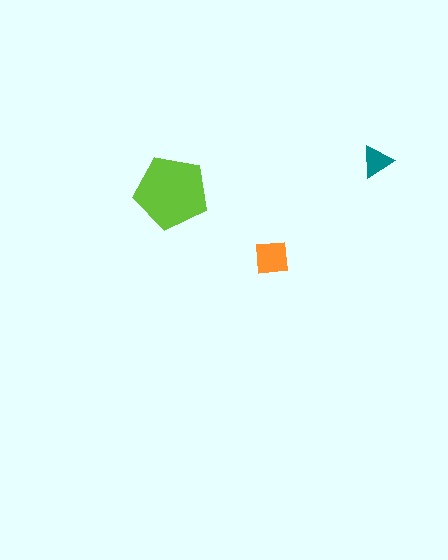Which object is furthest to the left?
The lime pentagon is leftmost.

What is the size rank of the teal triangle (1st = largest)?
3rd.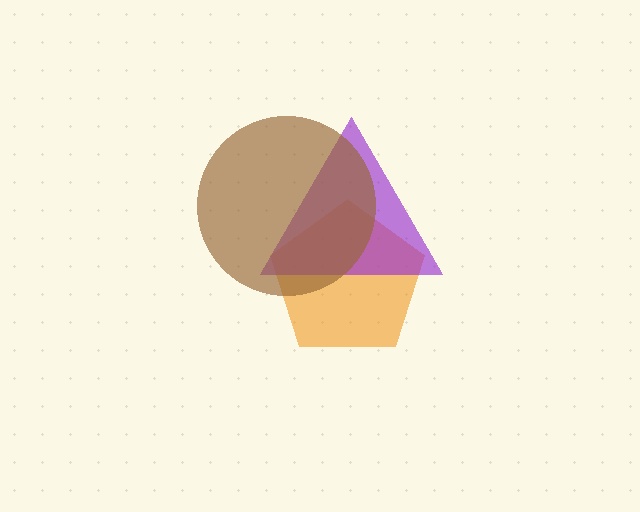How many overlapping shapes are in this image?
There are 3 overlapping shapes in the image.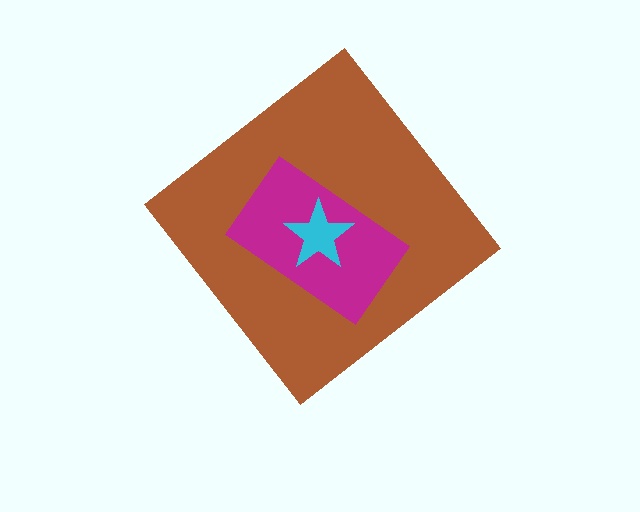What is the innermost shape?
The cyan star.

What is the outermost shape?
The brown diamond.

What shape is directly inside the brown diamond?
The magenta rectangle.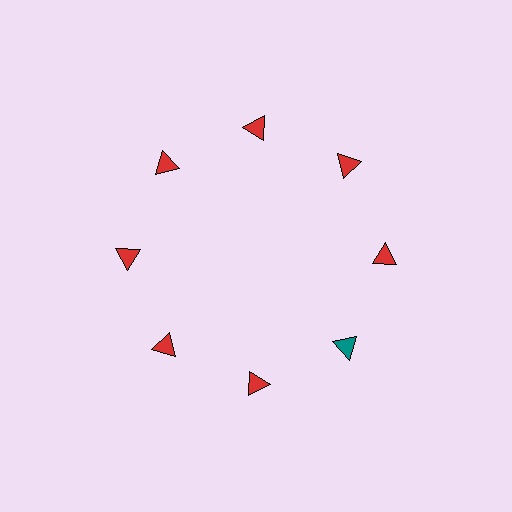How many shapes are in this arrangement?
There are 8 shapes arranged in a ring pattern.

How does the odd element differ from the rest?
It has a different color: teal instead of red.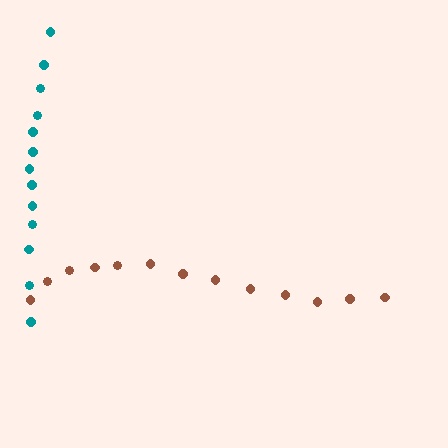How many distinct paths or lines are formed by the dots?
There are 2 distinct paths.